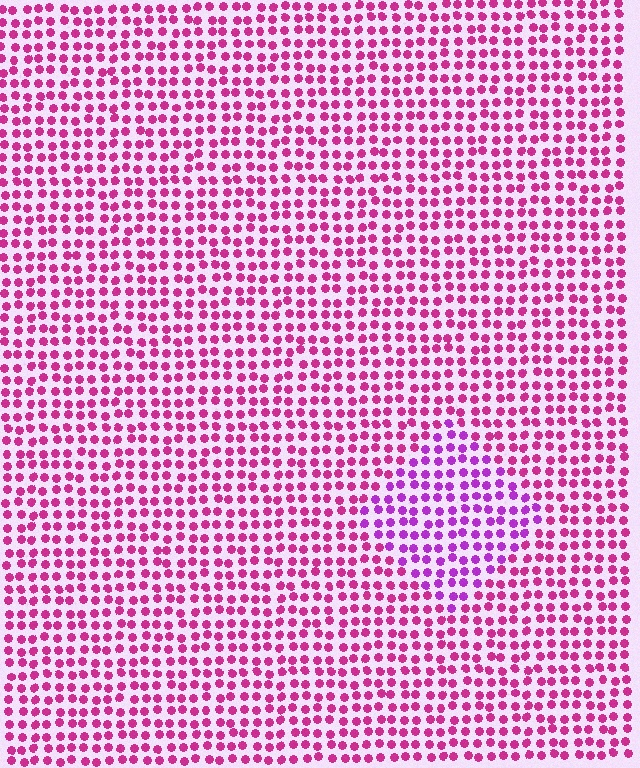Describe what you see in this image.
The image is filled with small magenta elements in a uniform arrangement. A diamond-shaped region is visible where the elements are tinted to a slightly different hue, forming a subtle color boundary.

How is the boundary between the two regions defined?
The boundary is defined purely by a slight shift in hue (about 32 degrees). Spacing, size, and orientation are identical on both sides.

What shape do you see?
I see a diamond.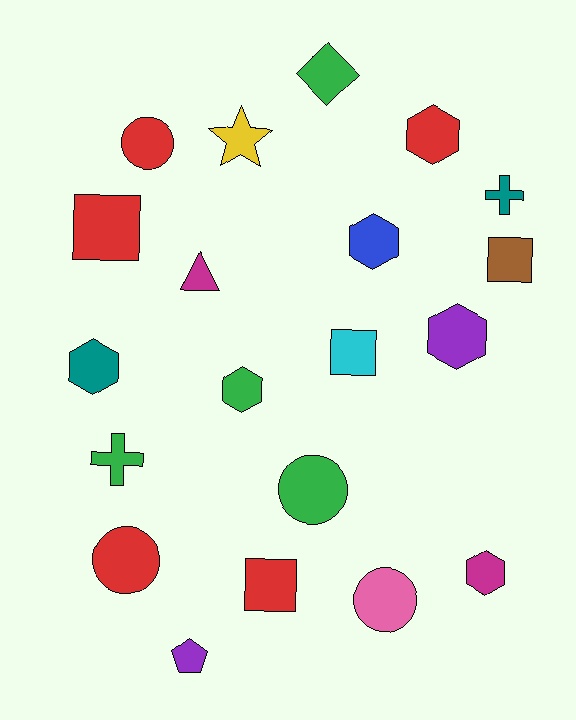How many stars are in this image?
There is 1 star.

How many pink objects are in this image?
There is 1 pink object.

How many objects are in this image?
There are 20 objects.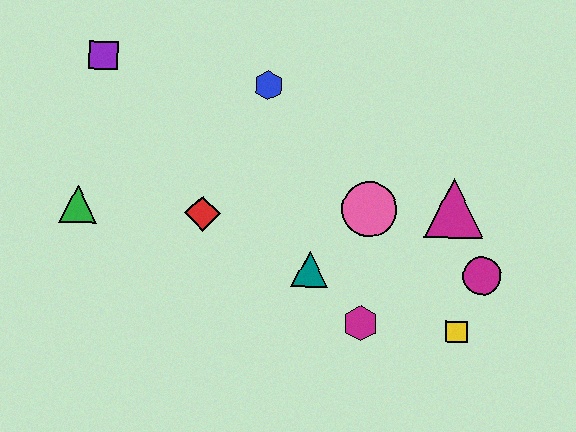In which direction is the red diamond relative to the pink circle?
The red diamond is to the left of the pink circle.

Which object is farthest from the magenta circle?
The purple square is farthest from the magenta circle.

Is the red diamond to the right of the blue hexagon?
No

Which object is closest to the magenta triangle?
The magenta circle is closest to the magenta triangle.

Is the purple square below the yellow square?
No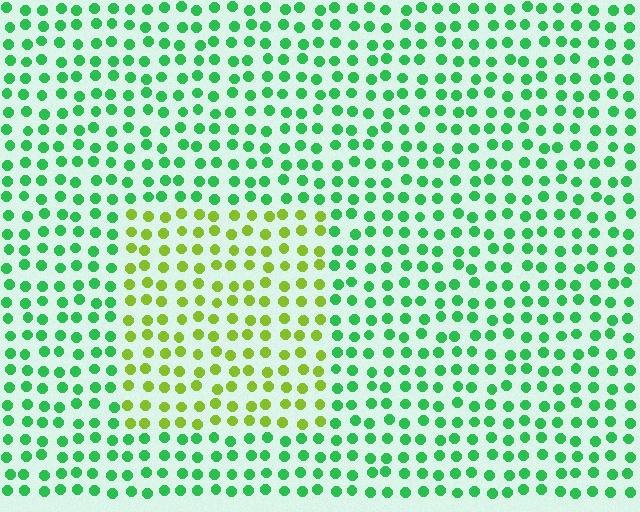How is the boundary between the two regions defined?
The boundary is defined purely by a slight shift in hue (about 51 degrees). Spacing, size, and orientation are identical on both sides.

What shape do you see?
I see a rectangle.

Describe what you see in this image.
The image is filled with small green elements in a uniform arrangement. A rectangle-shaped region is visible where the elements are tinted to a slightly different hue, forming a subtle color boundary.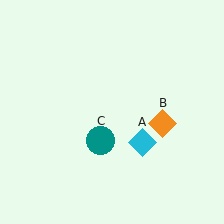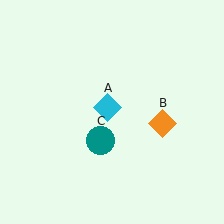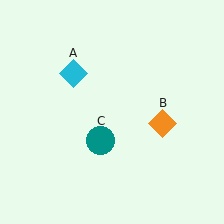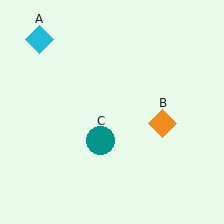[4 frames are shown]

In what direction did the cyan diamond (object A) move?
The cyan diamond (object A) moved up and to the left.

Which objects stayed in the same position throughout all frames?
Orange diamond (object B) and teal circle (object C) remained stationary.